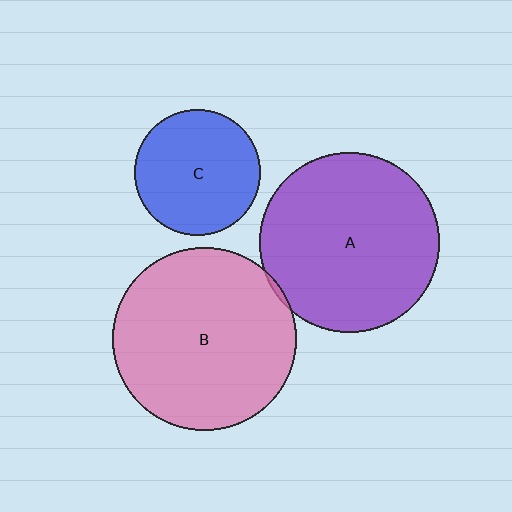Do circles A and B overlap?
Yes.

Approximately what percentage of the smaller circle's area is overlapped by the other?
Approximately 5%.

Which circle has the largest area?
Circle B (pink).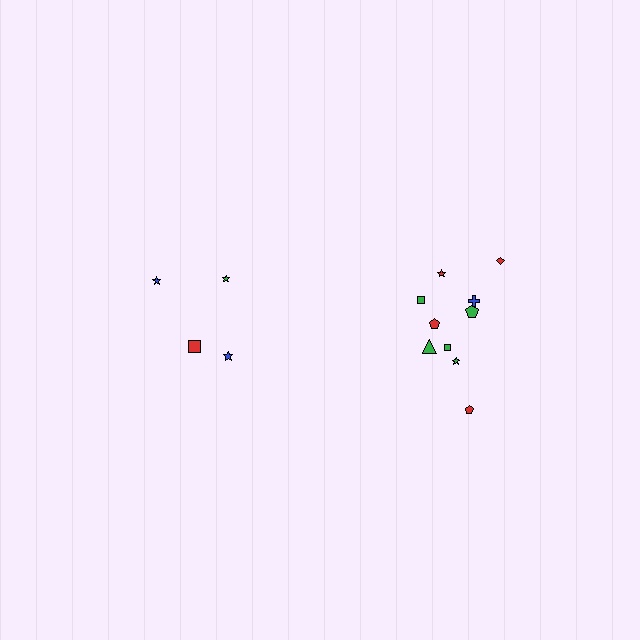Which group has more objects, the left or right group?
The right group.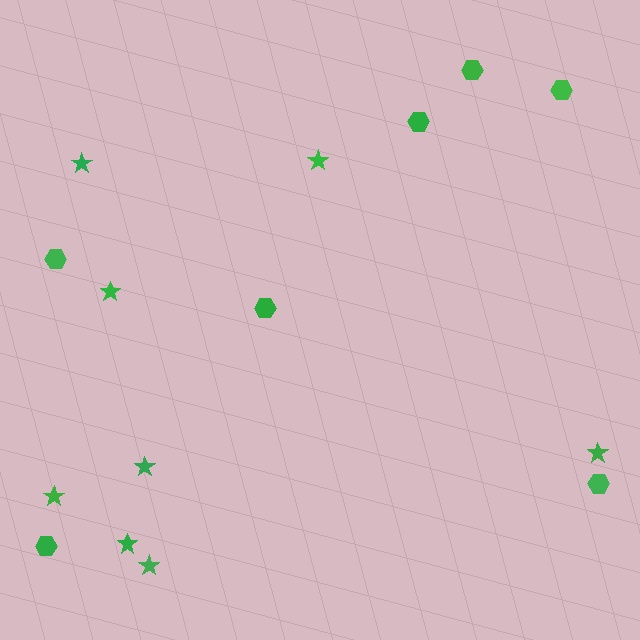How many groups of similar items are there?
There are 2 groups: one group of stars (8) and one group of hexagons (7).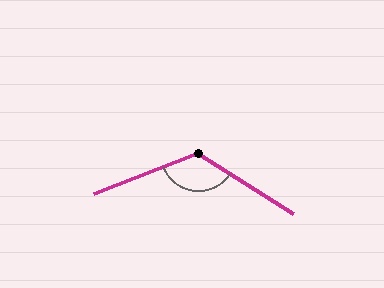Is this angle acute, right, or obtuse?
It is obtuse.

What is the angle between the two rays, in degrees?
Approximately 127 degrees.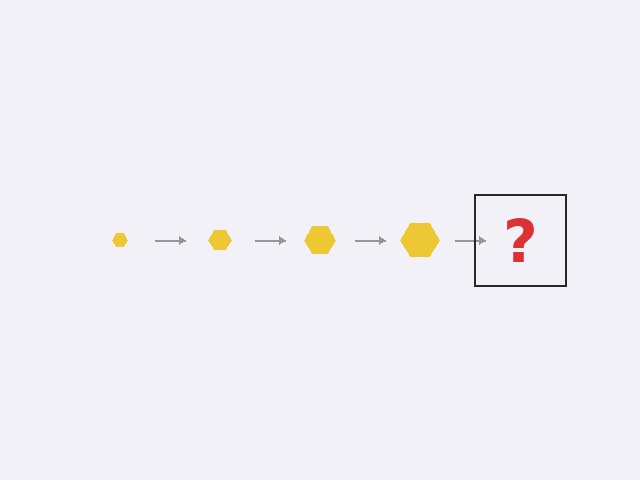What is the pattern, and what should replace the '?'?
The pattern is that the hexagon gets progressively larger each step. The '?' should be a yellow hexagon, larger than the previous one.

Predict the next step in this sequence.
The next step is a yellow hexagon, larger than the previous one.